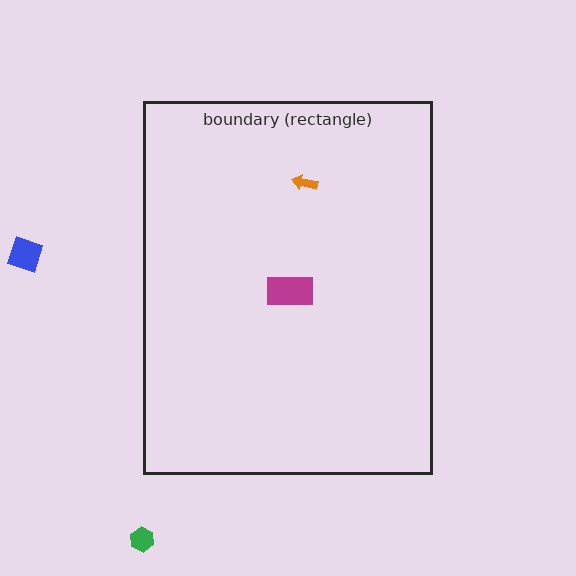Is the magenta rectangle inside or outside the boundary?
Inside.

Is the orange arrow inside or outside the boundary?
Inside.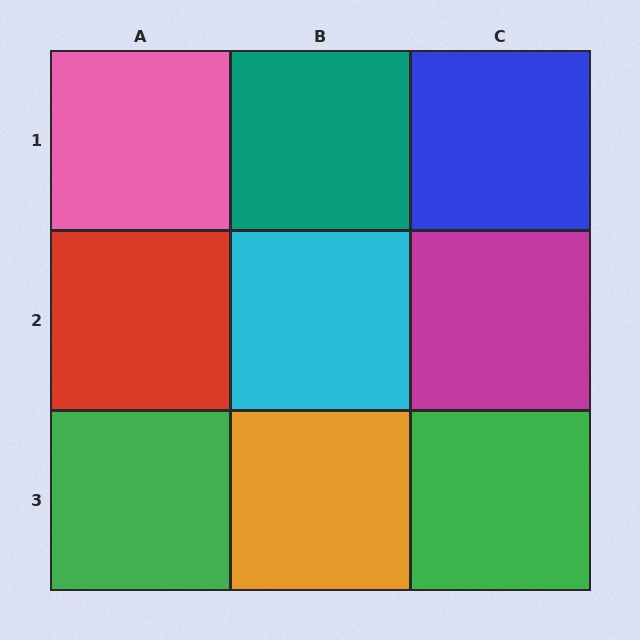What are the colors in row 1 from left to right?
Pink, teal, blue.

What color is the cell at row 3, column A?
Green.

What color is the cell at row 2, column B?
Cyan.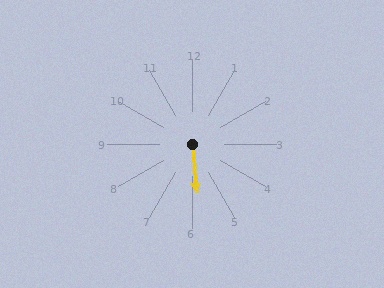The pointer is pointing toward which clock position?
Roughly 6 o'clock.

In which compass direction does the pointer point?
South.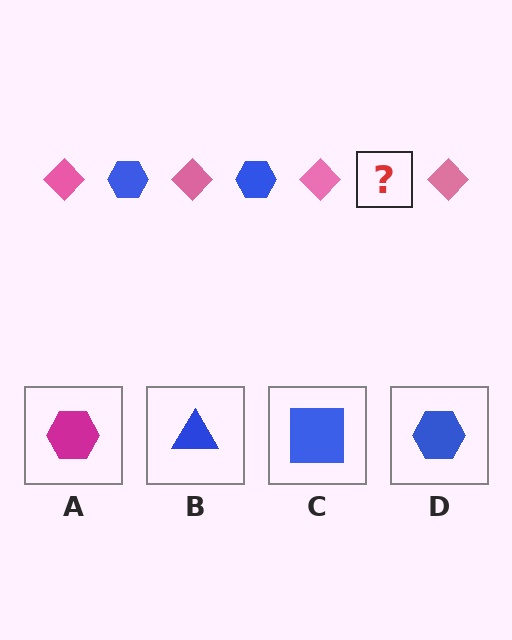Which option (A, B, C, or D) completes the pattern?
D.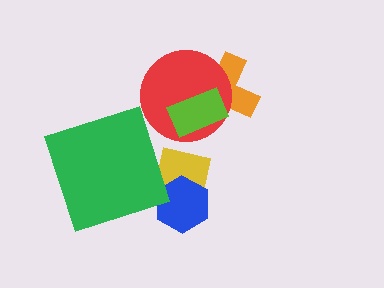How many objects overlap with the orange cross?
2 objects overlap with the orange cross.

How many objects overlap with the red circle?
2 objects overlap with the red circle.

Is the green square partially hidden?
No, no other shape covers it.